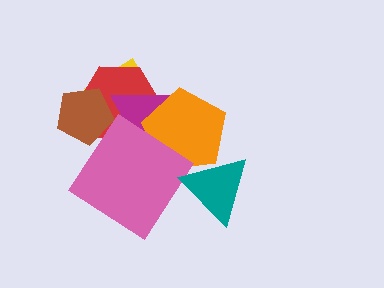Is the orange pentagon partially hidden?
Yes, it is partially covered by another shape.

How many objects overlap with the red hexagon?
5 objects overlap with the red hexagon.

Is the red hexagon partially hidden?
Yes, it is partially covered by another shape.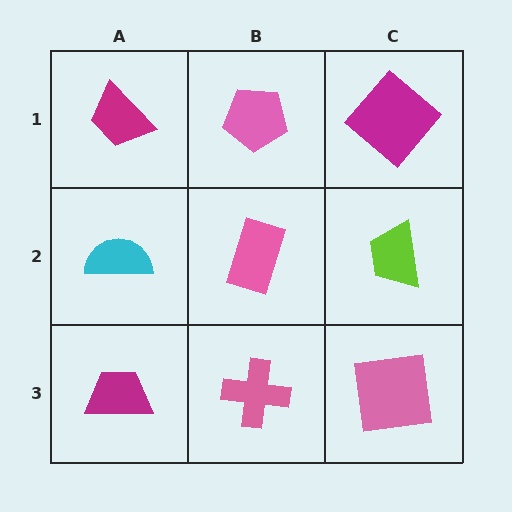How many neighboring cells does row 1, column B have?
3.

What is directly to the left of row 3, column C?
A pink cross.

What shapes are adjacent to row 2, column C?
A magenta diamond (row 1, column C), a pink square (row 3, column C), a pink rectangle (row 2, column B).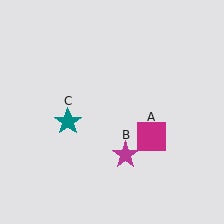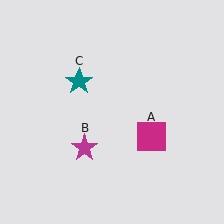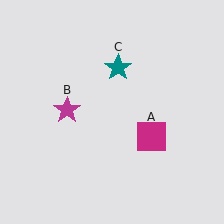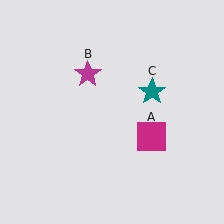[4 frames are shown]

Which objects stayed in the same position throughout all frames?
Magenta square (object A) remained stationary.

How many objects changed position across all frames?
2 objects changed position: magenta star (object B), teal star (object C).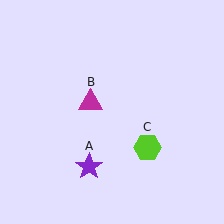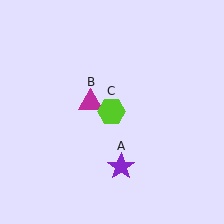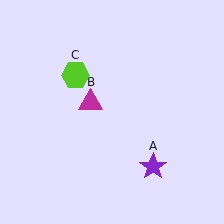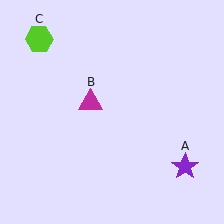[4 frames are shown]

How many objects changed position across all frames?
2 objects changed position: purple star (object A), lime hexagon (object C).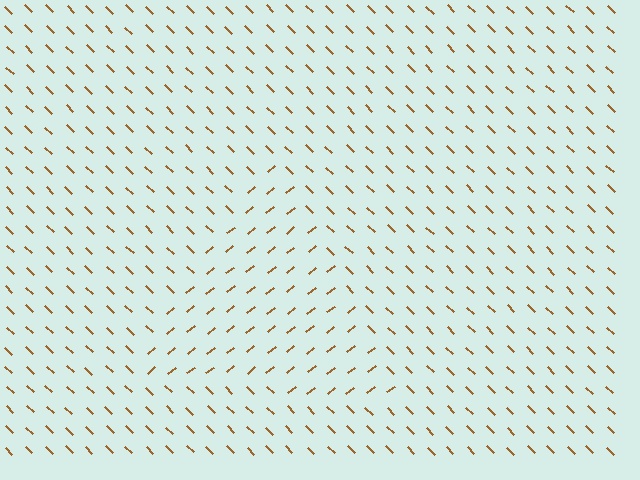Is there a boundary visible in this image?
Yes, there is a texture boundary formed by a change in line orientation.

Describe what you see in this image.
The image is filled with small brown line segments. A triangle region in the image has lines oriented differently from the surrounding lines, creating a visible texture boundary.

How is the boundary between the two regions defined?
The boundary is defined purely by a change in line orientation (approximately 82 degrees difference). All lines are the same color and thickness.